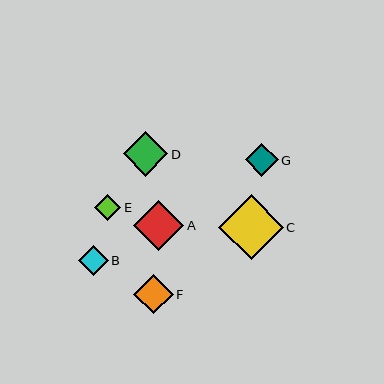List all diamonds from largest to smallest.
From largest to smallest: C, A, D, F, G, B, E.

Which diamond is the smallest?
Diamond E is the smallest with a size of approximately 26 pixels.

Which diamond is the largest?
Diamond C is the largest with a size of approximately 64 pixels.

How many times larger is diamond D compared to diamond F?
Diamond D is approximately 1.1 times the size of diamond F.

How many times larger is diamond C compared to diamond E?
Diamond C is approximately 2.4 times the size of diamond E.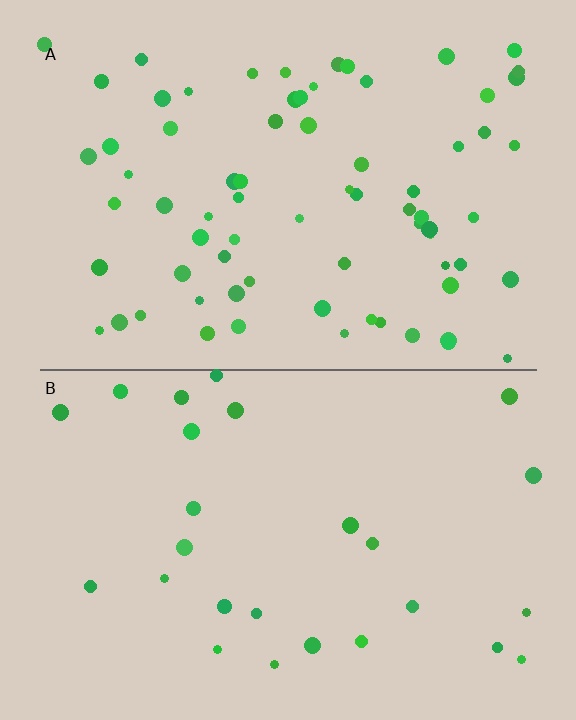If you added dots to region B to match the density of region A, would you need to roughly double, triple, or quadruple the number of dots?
Approximately triple.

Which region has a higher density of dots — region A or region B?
A (the top).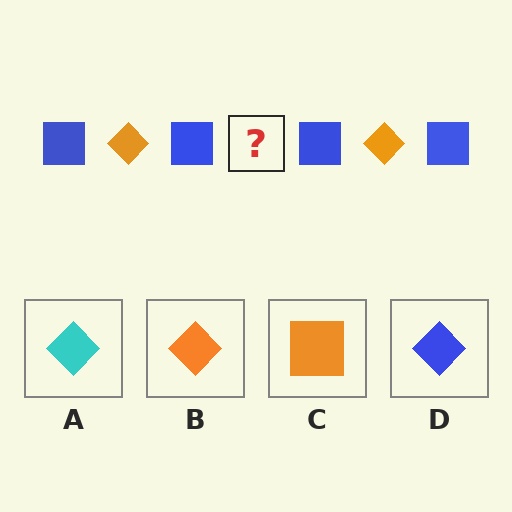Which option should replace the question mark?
Option B.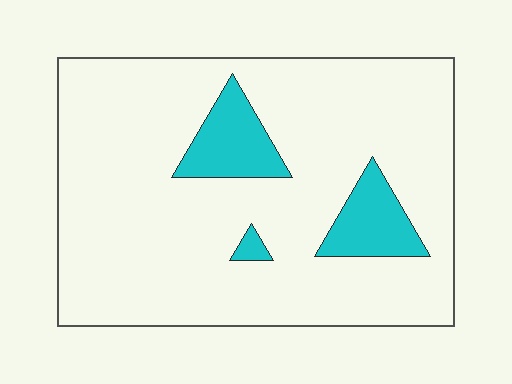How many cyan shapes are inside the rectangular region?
3.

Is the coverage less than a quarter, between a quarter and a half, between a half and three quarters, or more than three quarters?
Less than a quarter.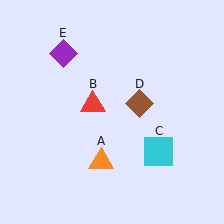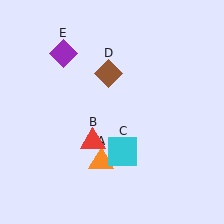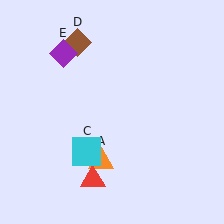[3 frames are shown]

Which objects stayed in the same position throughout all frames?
Orange triangle (object A) and purple diamond (object E) remained stationary.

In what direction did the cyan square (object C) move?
The cyan square (object C) moved left.